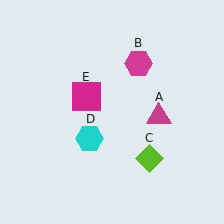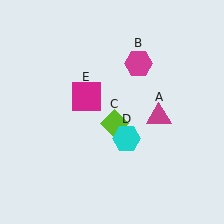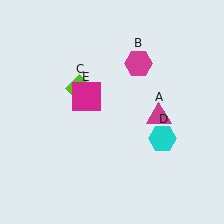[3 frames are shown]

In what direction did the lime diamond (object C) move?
The lime diamond (object C) moved up and to the left.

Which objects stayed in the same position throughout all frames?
Magenta triangle (object A) and magenta hexagon (object B) and magenta square (object E) remained stationary.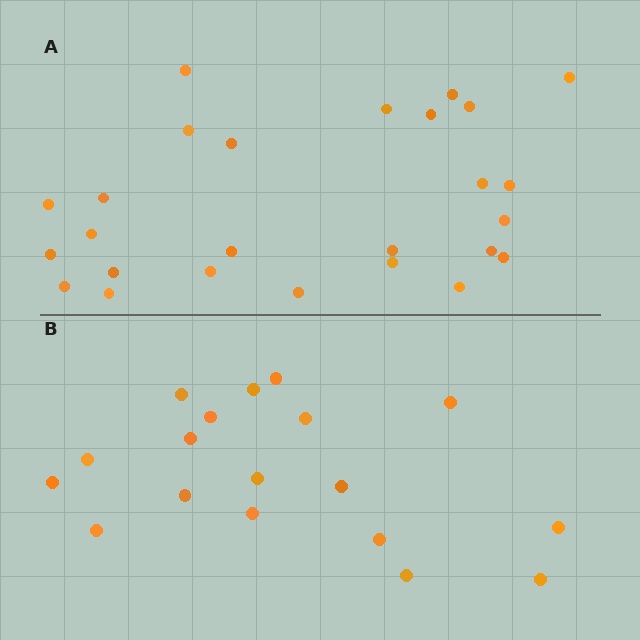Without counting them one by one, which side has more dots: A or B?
Region A (the top region) has more dots.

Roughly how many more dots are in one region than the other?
Region A has roughly 8 or so more dots than region B.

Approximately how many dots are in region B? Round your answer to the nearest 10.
About 20 dots. (The exact count is 18, which rounds to 20.)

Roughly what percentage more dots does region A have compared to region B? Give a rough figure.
About 45% more.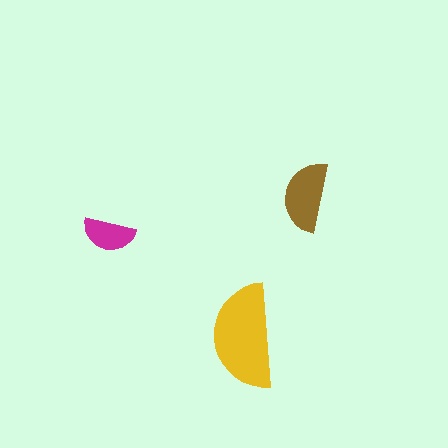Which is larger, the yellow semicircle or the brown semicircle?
The yellow one.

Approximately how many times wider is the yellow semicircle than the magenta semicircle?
About 2 times wider.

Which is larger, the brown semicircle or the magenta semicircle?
The brown one.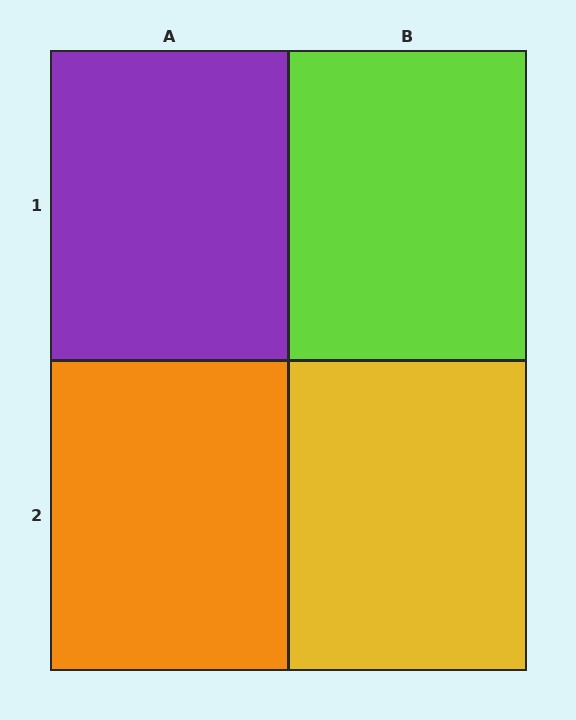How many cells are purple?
1 cell is purple.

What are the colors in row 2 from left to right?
Orange, yellow.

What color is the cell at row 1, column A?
Purple.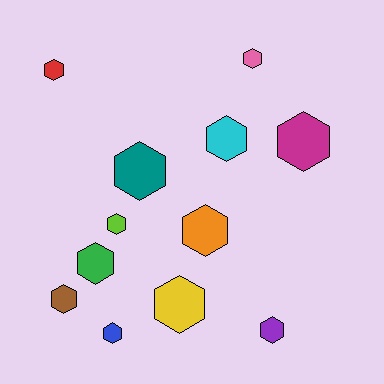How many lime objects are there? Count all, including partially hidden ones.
There is 1 lime object.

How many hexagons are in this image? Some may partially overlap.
There are 12 hexagons.